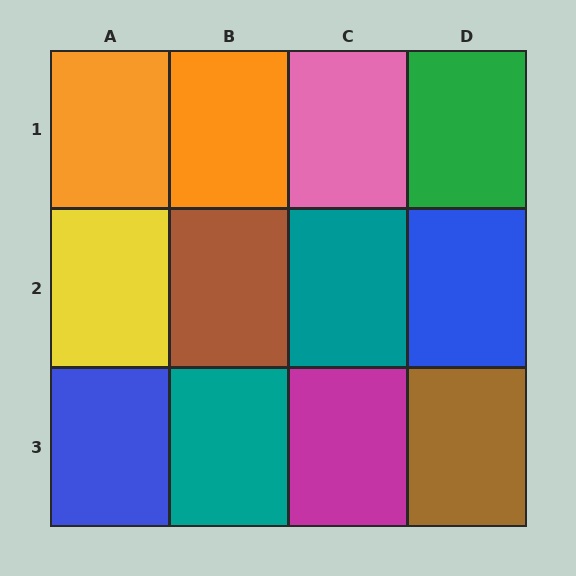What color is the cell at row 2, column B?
Brown.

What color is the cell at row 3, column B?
Teal.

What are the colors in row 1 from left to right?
Orange, orange, pink, green.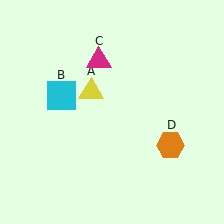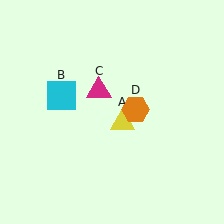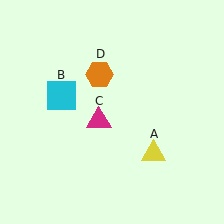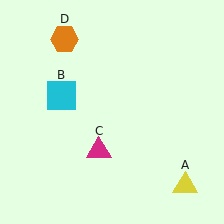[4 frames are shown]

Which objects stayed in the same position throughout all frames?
Cyan square (object B) remained stationary.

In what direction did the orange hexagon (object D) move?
The orange hexagon (object D) moved up and to the left.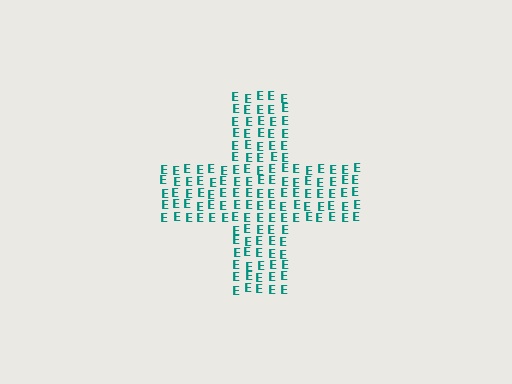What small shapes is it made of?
It is made of small letter E's.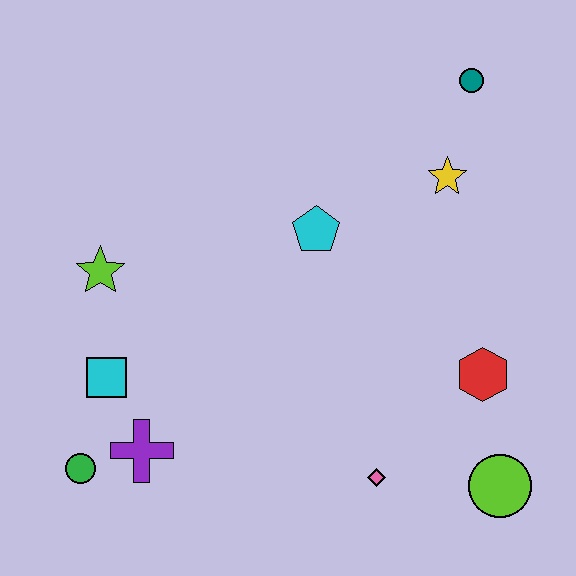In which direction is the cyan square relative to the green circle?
The cyan square is above the green circle.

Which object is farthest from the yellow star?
The green circle is farthest from the yellow star.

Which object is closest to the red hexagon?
The lime circle is closest to the red hexagon.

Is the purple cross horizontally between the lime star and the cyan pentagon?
Yes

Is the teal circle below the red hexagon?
No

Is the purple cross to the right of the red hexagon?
No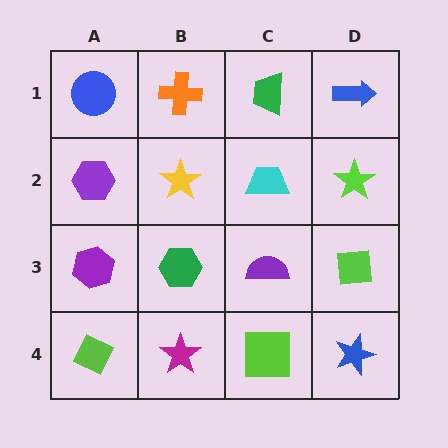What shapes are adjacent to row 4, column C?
A purple semicircle (row 3, column C), a magenta star (row 4, column B), a blue star (row 4, column D).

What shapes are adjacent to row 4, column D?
A lime square (row 3, column D), a lime square (row 4, column C).